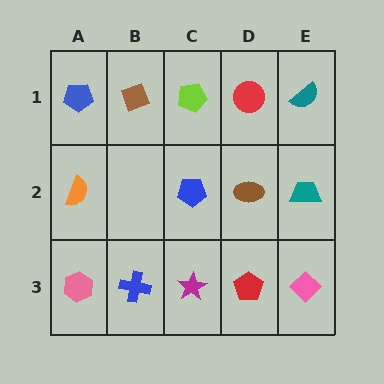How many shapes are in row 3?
5 shapes.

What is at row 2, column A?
An orange semicircle.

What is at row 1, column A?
A blue pentagon.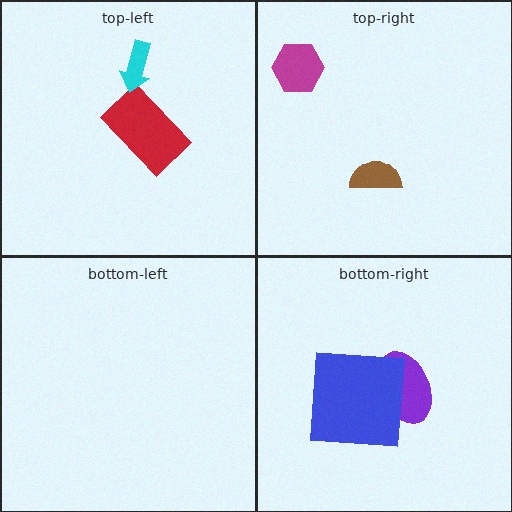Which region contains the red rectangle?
The top-left region.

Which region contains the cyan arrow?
The top-left region.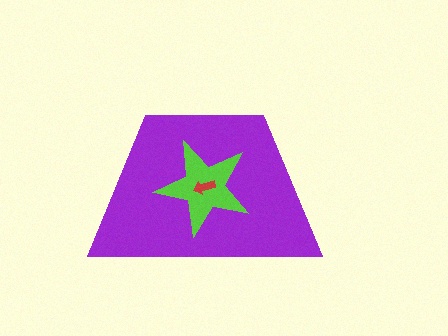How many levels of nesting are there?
3.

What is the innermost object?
The red arrow.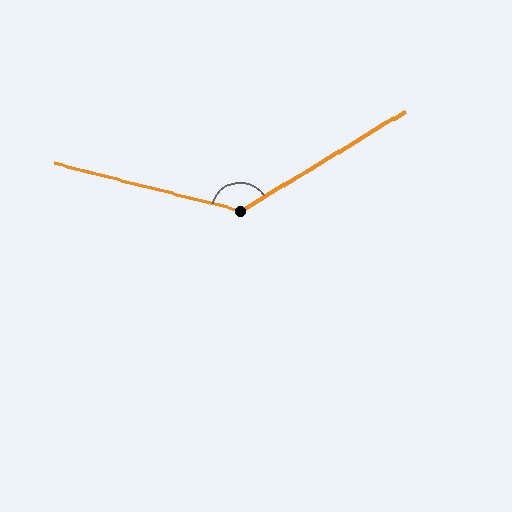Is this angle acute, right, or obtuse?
It is obtuse.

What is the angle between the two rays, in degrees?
Approximately 134 degrees.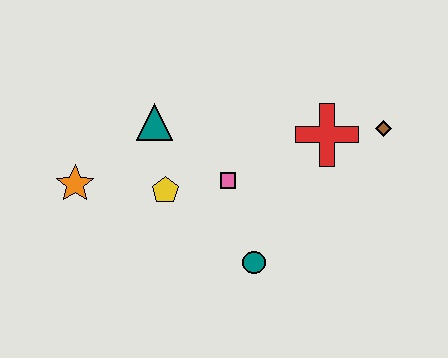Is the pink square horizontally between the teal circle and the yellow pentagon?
Yes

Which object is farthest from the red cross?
The orange star is farthest from the red cross.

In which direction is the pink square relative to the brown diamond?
The pink square is to the left of the brown diamond.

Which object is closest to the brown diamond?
The red cross is closest to the brown diamond.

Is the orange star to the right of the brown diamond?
No